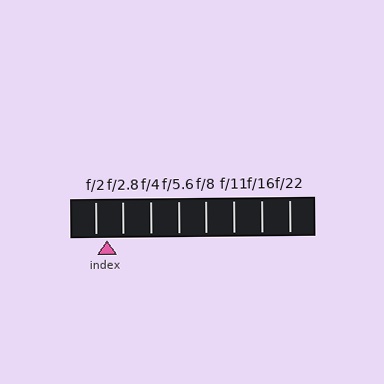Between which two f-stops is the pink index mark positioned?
The index mark is between f/2 and f/2.8.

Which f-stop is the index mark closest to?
The index mark is closest to f/2.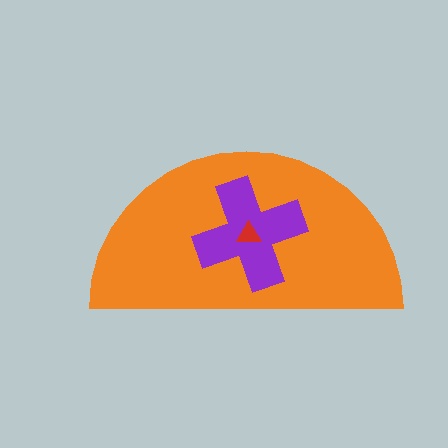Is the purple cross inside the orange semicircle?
Yes.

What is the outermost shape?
The orange semicircle.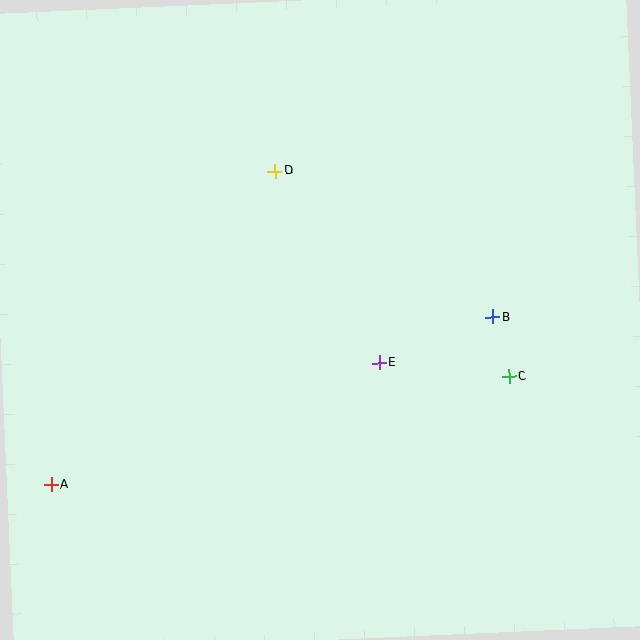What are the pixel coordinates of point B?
Point B is at (493, 317).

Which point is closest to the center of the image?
Point E at (379, 363) is closest to the center.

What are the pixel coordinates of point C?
Point C is at (509, 377).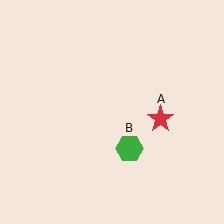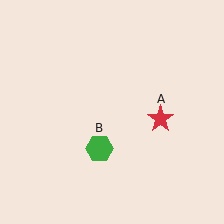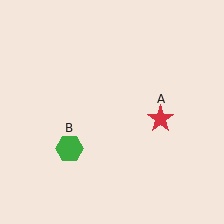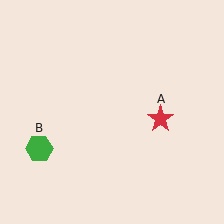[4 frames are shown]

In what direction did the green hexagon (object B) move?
The green hexagon (object B) moved left.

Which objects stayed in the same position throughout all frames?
Red star (object A) remained stationary.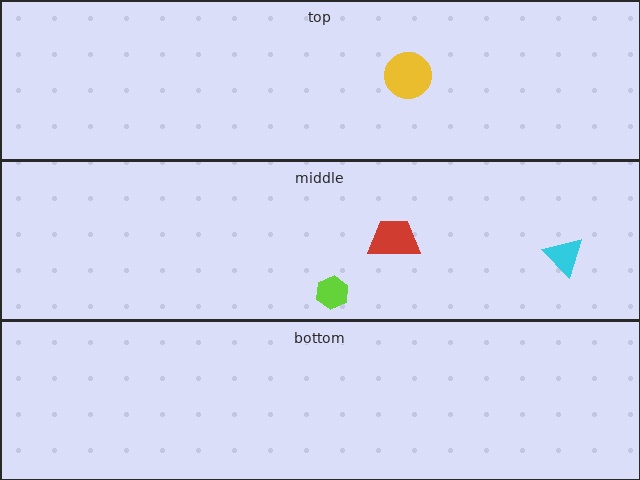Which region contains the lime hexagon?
The middle region.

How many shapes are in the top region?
1.